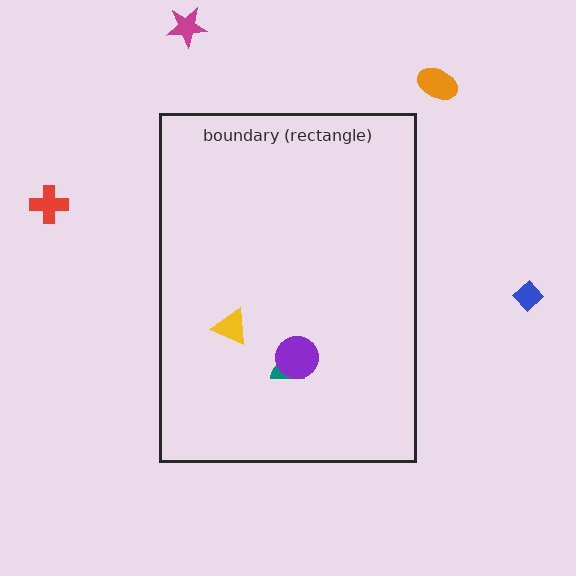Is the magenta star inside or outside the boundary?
Outside.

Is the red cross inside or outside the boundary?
Outside.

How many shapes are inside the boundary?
3 inside, 4 outside.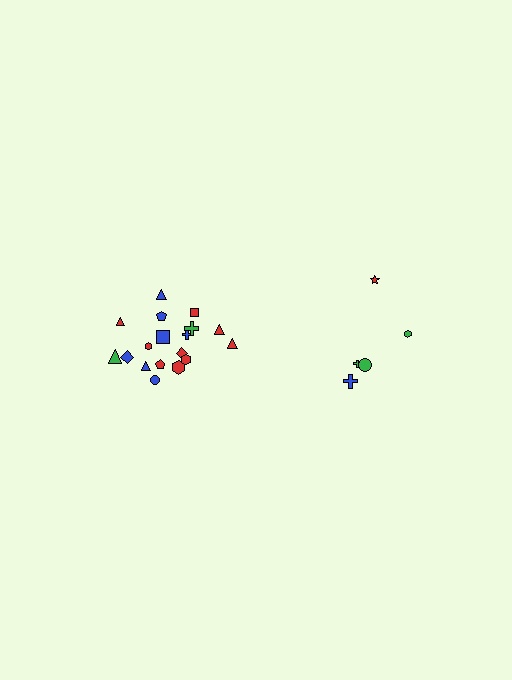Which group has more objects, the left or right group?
The left group.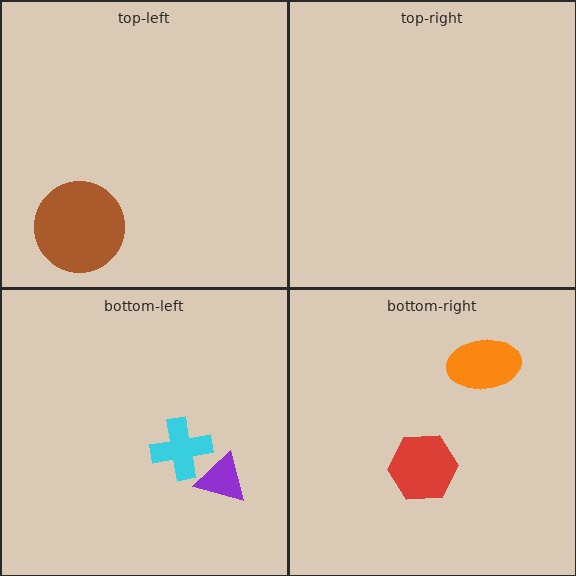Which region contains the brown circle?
The top-left region.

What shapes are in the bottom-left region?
The purple triangle, the cyan cross.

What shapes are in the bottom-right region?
The orange ellipse, the red hexagon.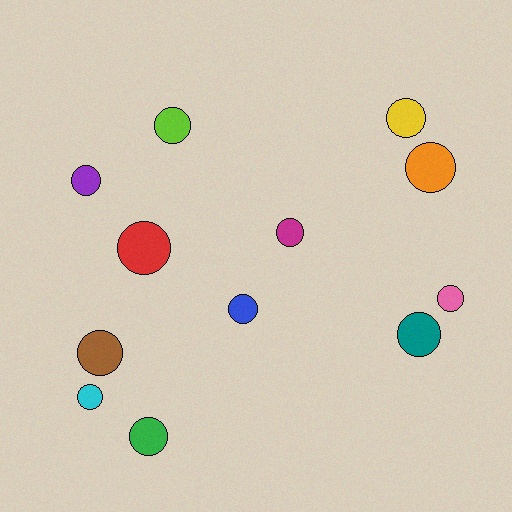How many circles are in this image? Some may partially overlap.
There are 12 circles.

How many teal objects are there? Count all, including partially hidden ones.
There is 1 teal object.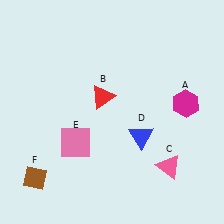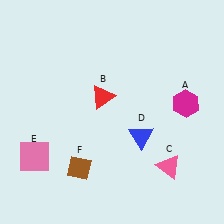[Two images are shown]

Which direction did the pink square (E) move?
The pink square (E) moved left.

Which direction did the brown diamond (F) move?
The brown diamond (F) moved right.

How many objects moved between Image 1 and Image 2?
2 objects moved between the two images.